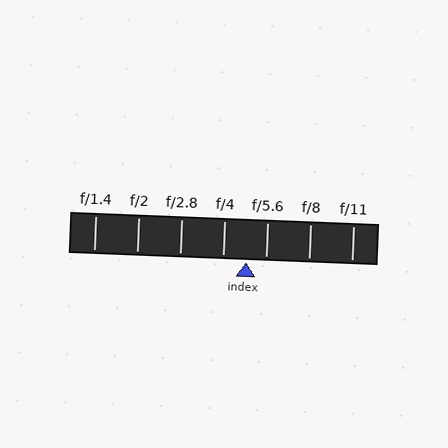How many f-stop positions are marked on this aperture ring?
There are 7 f-stop positions marked.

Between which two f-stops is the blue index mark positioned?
The index mark is between f/4 and f/5.6.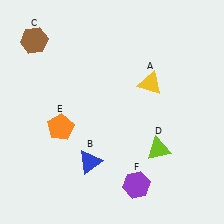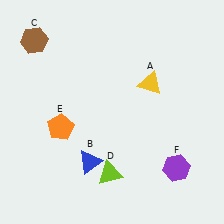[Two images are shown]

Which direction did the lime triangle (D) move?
The lime triangle (D) moved left.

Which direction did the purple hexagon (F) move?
The purple hexagon (F) moved right.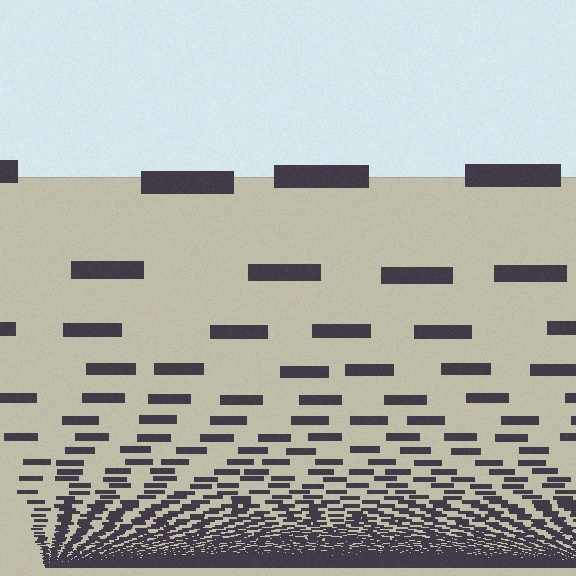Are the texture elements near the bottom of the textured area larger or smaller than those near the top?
Smaller. The gradient is inverted — elements near the bottom are smaller and denser.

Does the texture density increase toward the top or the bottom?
Density increases toward the bottom.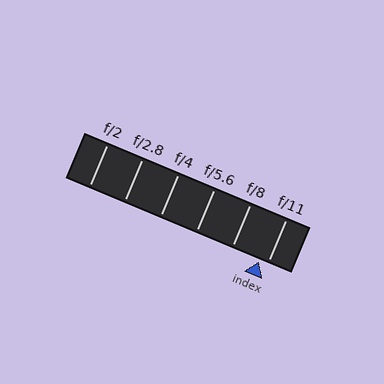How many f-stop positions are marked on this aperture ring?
There are 6 f-stop positions marked.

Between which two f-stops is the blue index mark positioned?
The index mark is between f/8 and f/11.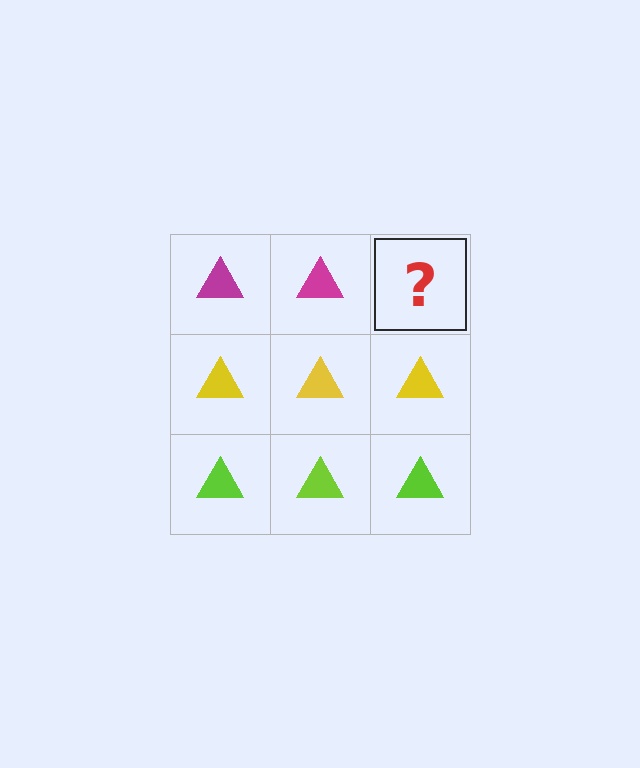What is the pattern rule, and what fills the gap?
The rule is that each row has a consistent color. The gap should be filled with a magenta triangle.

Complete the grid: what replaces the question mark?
The question mark should be replaced with a magenta triangle.